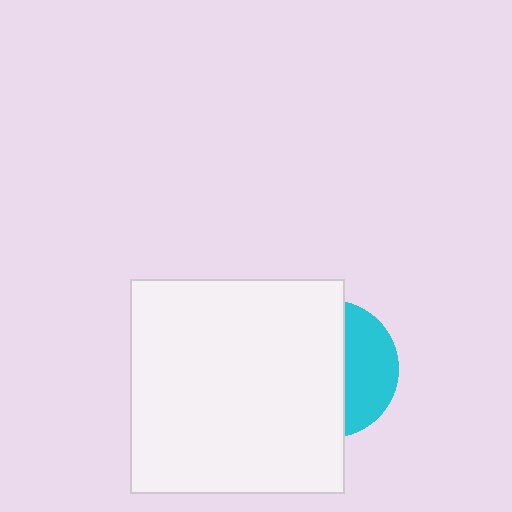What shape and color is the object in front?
The object in front is a white square.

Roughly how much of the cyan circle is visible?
A small part of it is visible (roughly 36%).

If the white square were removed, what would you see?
You would see the complete cyan circle.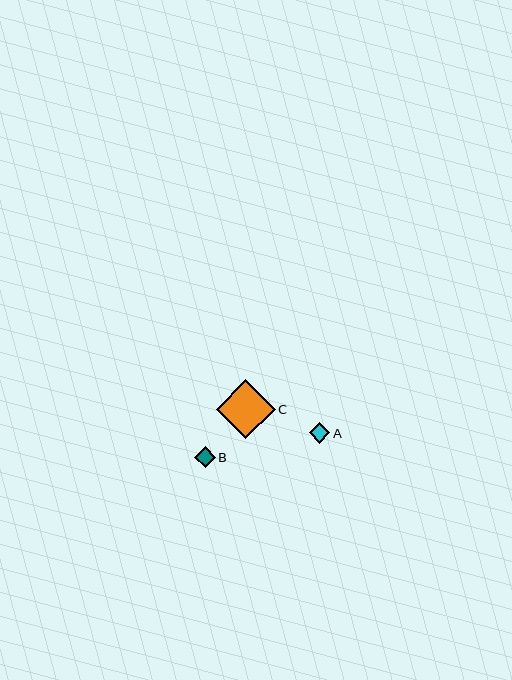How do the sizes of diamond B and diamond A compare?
Diamond B and diamond A are approximately the same size.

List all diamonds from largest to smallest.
From largest to smallest: C, B, A.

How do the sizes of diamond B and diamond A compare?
Diamond B and diamond A are approximately the same size.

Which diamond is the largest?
Diamond C is the largest with a size of approximately 59 pixels.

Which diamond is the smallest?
Diamond A is the smallest with a size of approximately 20 pixels.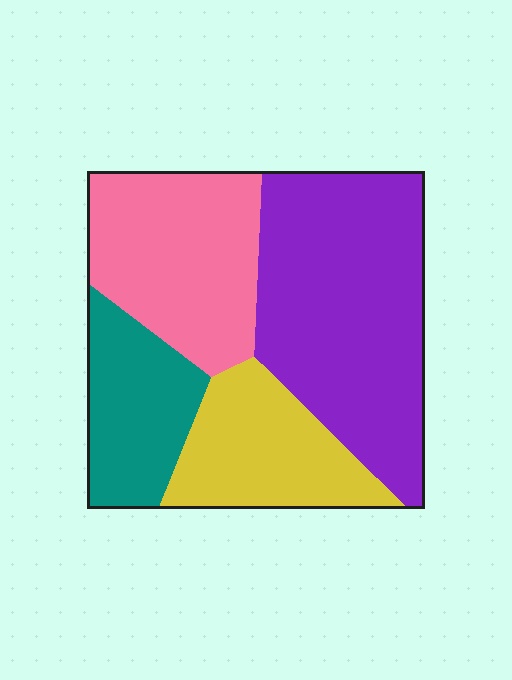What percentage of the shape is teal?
Teal takes up less than a quarter of the shape.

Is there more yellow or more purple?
Purple.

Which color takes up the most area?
Purple, at roughly 40%.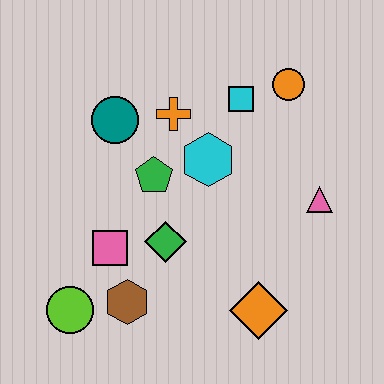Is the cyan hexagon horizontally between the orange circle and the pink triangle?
No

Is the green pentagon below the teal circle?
Yes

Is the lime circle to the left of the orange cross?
Yes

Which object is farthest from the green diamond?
The orange circle is farthest from the green diamond.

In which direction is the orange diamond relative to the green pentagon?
The orange diamond is below the green pentagon.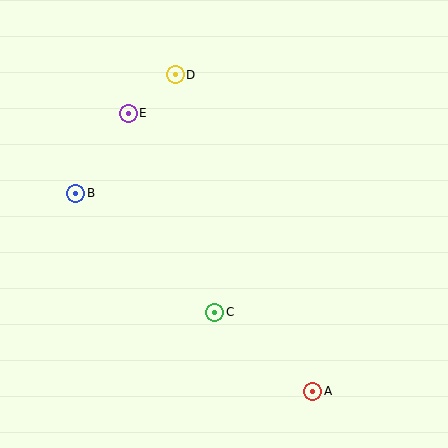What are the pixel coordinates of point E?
Point E is at (128, 113).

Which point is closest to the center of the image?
Point C at (215, 312) is closest to the center.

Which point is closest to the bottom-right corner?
Point A is closest to the bottom-right corner.